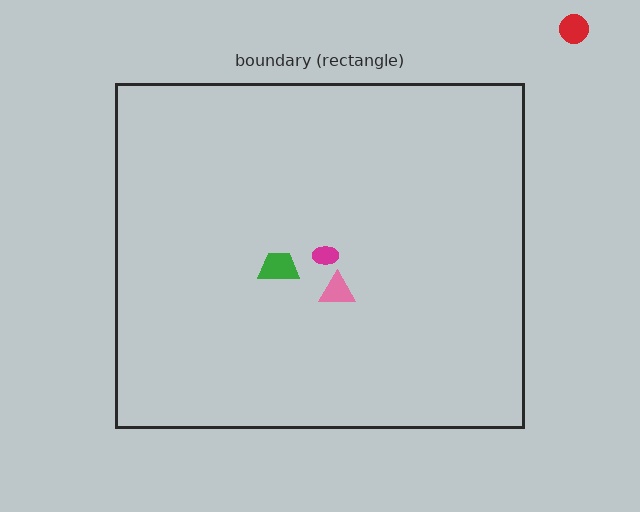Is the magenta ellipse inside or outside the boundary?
Inside.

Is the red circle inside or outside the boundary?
Outside.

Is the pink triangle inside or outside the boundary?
Inside.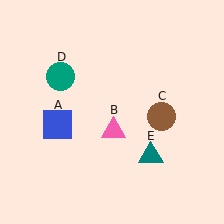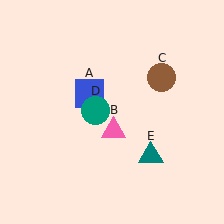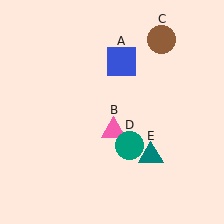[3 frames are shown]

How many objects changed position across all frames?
3 objects changed position: blue square (object A), brown circle (object C), teal circle (object D).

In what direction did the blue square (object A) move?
The blue square (object A) moved up and to the right.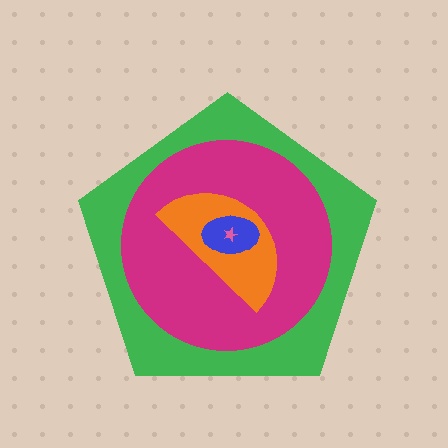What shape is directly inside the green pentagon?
The magenta circle.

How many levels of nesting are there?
5.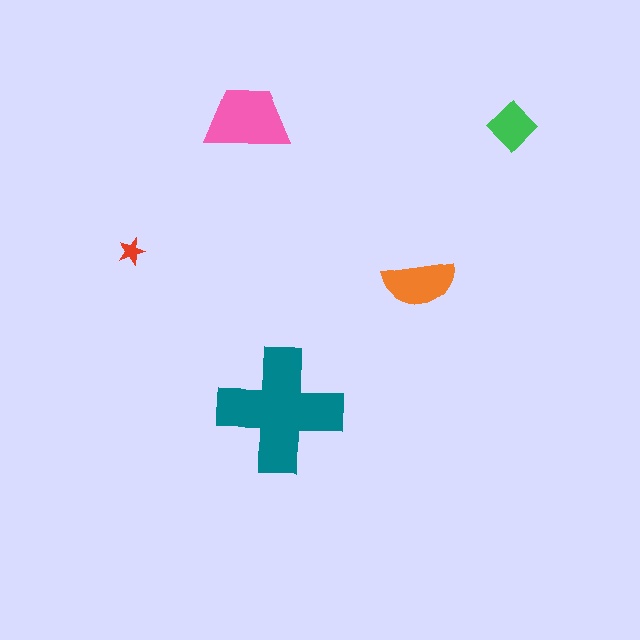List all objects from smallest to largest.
The red star, the green diamond, the orange semicircle, the pink trapezoid, the teal cross.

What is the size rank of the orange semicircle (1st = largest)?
3rd.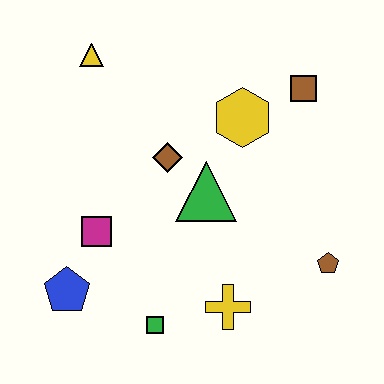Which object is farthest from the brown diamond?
The brown pentagon is farthest from the brown diamond.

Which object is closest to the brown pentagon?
The yellow cross is closest to the brown pentagon.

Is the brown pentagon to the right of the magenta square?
Yes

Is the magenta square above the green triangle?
No